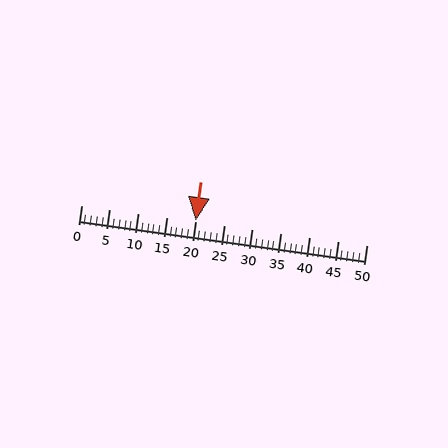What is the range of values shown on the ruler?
The ruler shows values from 0 to 50.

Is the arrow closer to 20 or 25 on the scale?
The arrow is closer to 20.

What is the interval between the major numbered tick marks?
The major tick marks are spaced 5 units apart.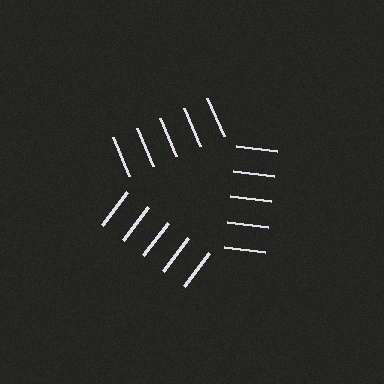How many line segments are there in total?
15 — 5 along each of the 3 edges.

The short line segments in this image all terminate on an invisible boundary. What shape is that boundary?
An illusory triangle — the line segments terminate on its edges but no continuous stroke is drawn.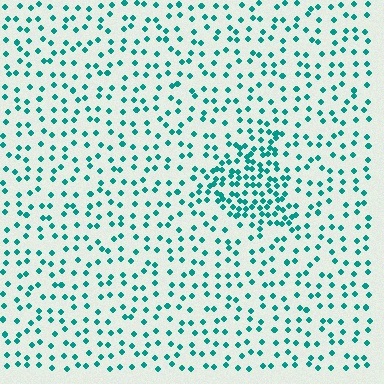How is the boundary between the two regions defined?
The boundary is defined by a change in element density (approximately 2.4x ratio). All elements are the same color, size, and shape.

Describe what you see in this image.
The image contains small teal elements arranged at two different densities. A triangle-shaped region is visible where the elements are more densely packed than the surrounding area.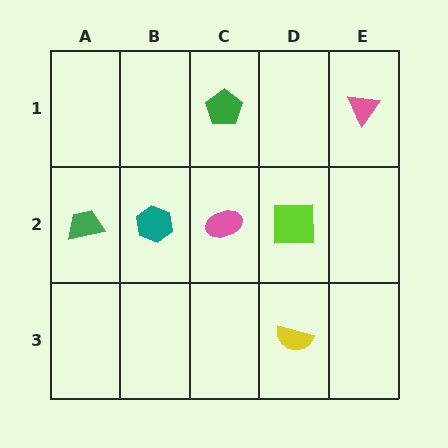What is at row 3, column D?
A yellow semicircle.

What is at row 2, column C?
A pink ellipse.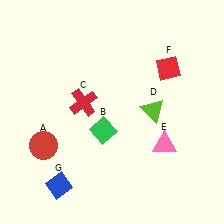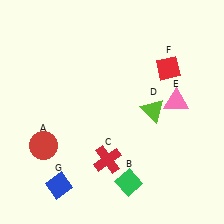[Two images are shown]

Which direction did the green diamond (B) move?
The green diamond (B) moved down.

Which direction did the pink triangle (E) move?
The pink triangle (E) moved up.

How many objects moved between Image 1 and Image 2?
3 objects moved between the two images.